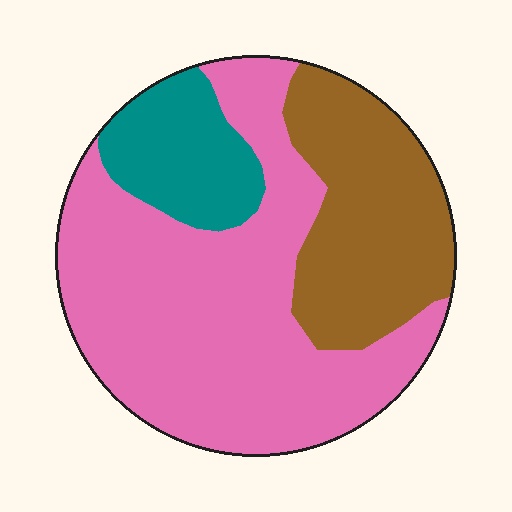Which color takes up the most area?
Pink, at roughly 60%.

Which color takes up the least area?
Teal, at roughly 15%.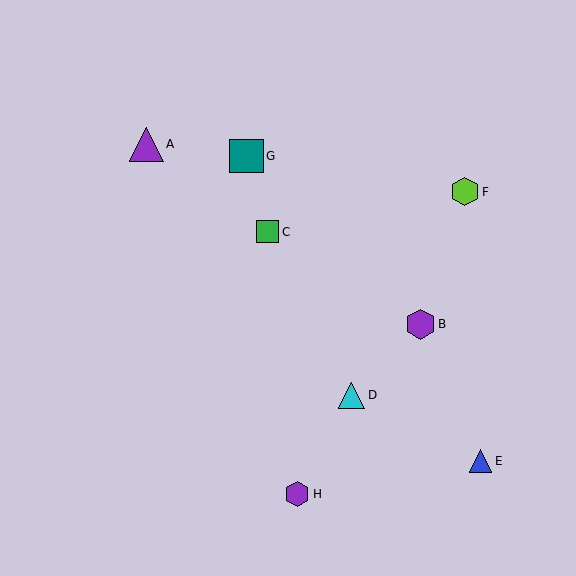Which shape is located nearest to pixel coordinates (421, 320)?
The purple hexagon (labeled B) at (420, 324) is nearest to that location.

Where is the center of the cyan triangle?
The center of the cyan triangle is at (352, 395).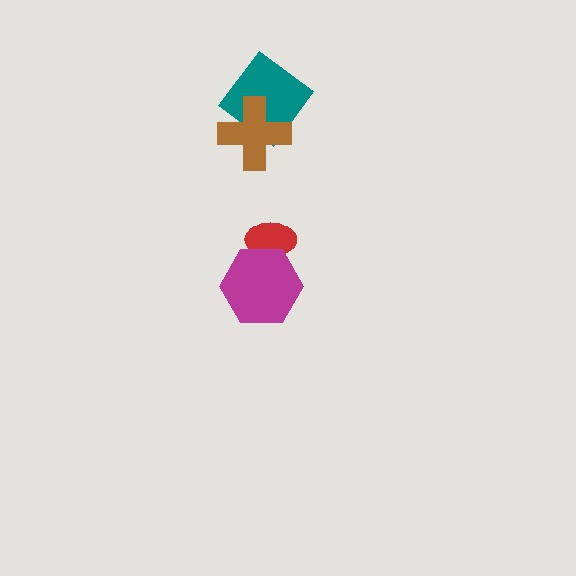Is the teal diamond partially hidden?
Yes, it is partially covered by another shape.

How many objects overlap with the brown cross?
1 object overlaps with the brown cross.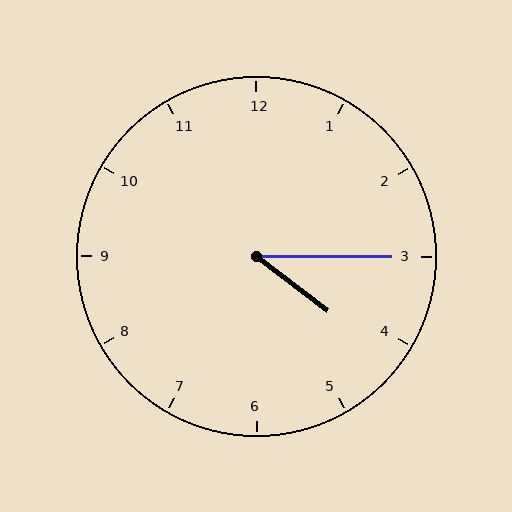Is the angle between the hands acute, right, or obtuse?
It is acute.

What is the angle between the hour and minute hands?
Approximately 38 degrees.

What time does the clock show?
4:15.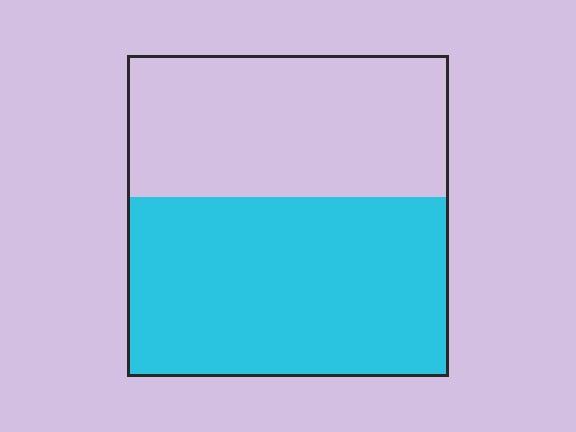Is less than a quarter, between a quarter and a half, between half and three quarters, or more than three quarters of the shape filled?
Between half and three quarters.